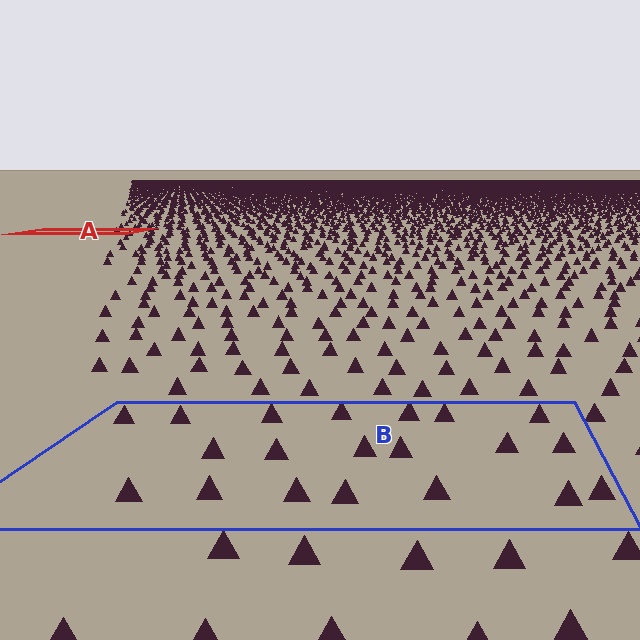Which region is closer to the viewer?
Region B is closer. The texture elements there are larger and more spread out.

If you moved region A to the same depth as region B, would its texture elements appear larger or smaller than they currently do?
They would appear larger. At a closer depth, the same texture elements are projected at a bigger on-screen size.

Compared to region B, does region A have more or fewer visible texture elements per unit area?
Region A has more texture elements per unit area — they are packed more densely because it is farther away.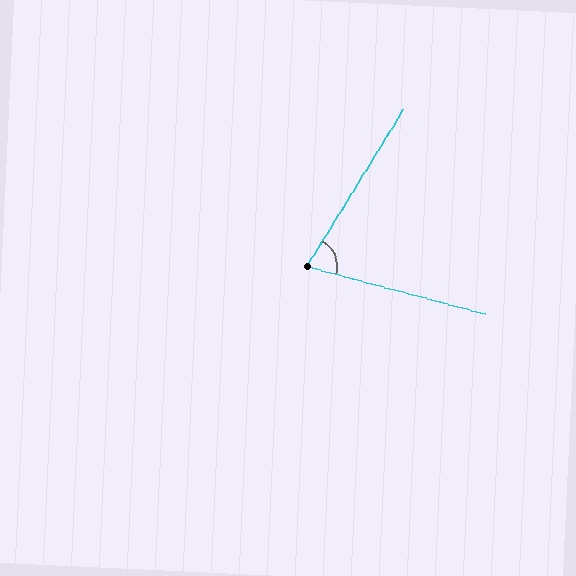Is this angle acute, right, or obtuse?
It is acute.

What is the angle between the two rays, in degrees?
Approximately 73 degrees.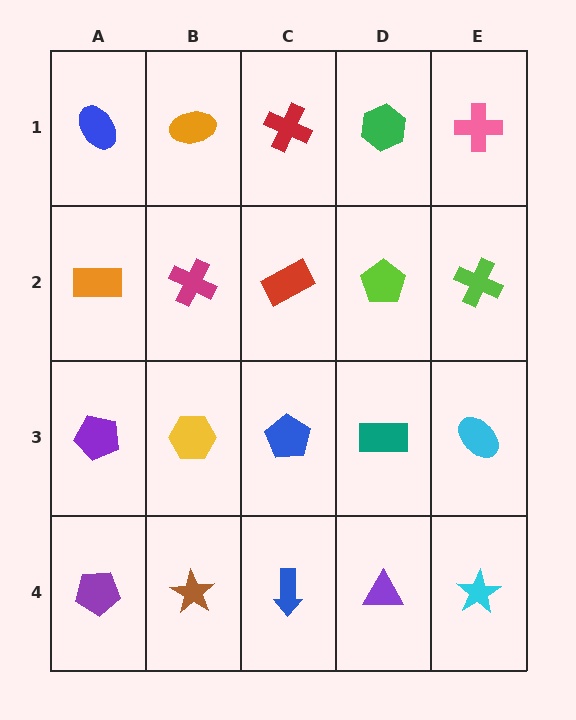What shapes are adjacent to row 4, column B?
A yellow hexagon (row 3, column B), a purple pentagon (row 4, column A), a blue arrow (row 4, column C).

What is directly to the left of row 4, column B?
A purple pentagon.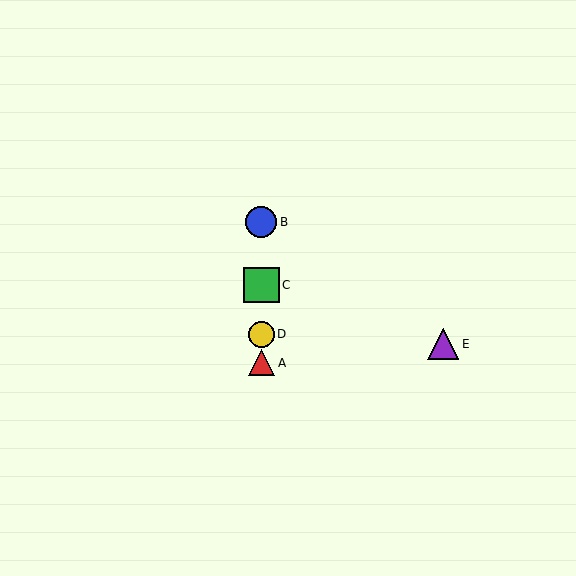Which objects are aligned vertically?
Objects A, B, C, D are aligned vertically.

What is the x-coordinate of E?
Object E is at x≈443.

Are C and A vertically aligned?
Yes, both are at x≈261.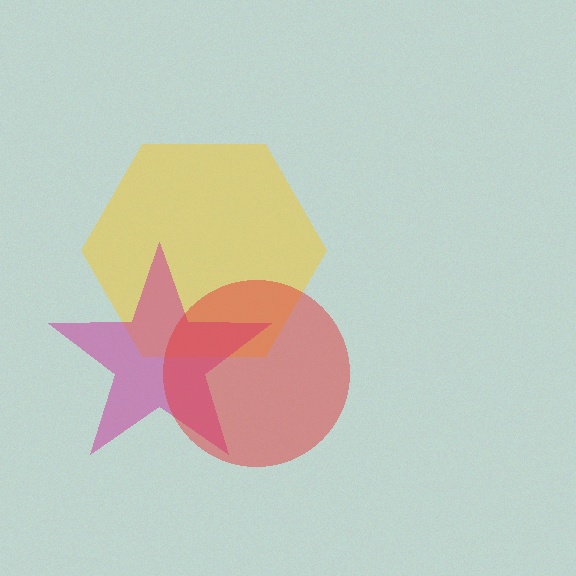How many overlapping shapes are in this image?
There are 3 overlapping shapes in the image.